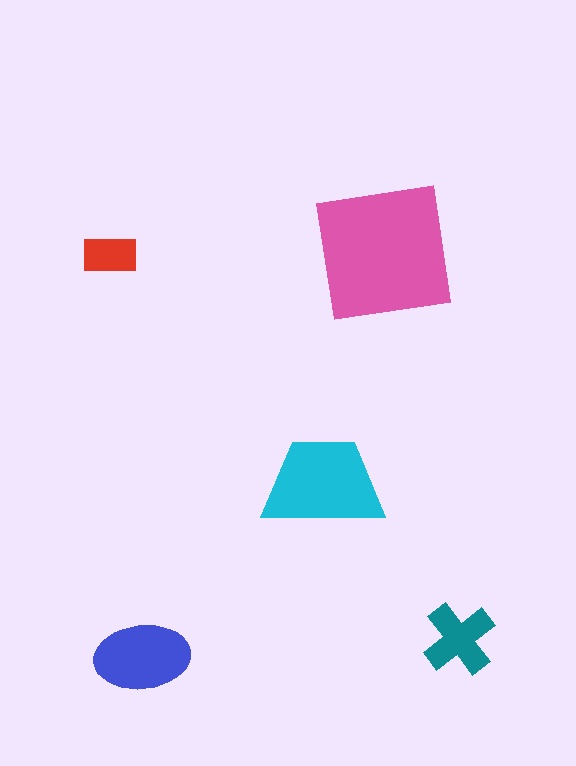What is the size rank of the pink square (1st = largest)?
1st.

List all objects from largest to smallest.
The pink square, the cyan trapezoid, the blue ellipse, the teal cross, the red rectangle.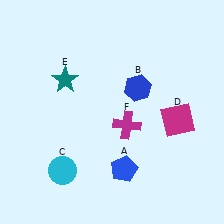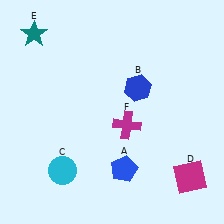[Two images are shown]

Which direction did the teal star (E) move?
The teal star (E) moved up.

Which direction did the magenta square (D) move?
The magenta square (D) moved down.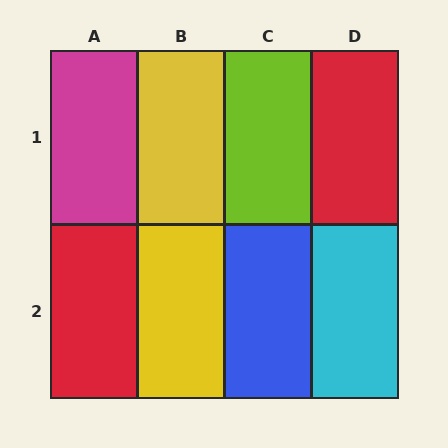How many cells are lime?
1 cell is lime.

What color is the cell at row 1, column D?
Red.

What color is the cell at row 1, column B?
Yellow.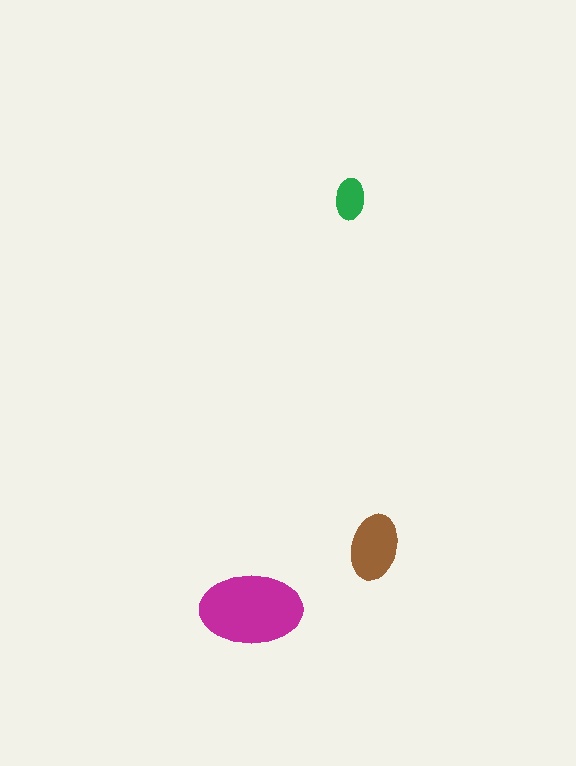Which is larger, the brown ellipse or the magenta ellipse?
The magenta one.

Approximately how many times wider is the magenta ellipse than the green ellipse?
About 2.5 times wider.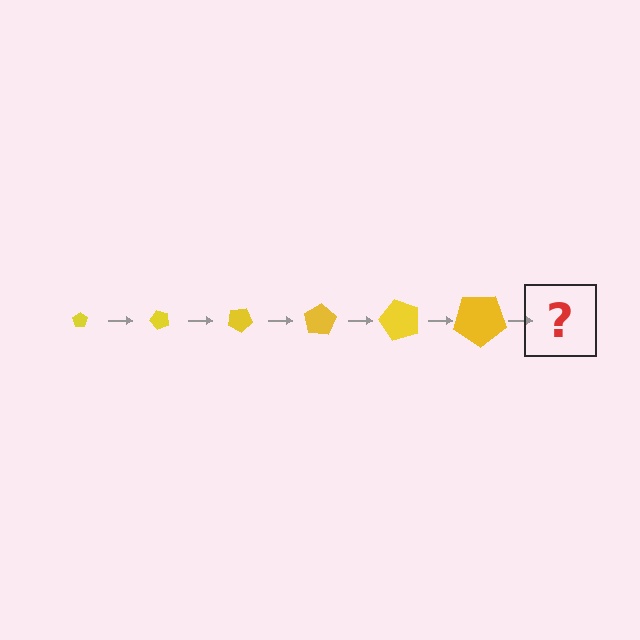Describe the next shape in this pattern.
It should be a pentagon, larger than the previous one and rotated 300 degrees from the start.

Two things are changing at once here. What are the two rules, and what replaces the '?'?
The two rules are that the pentagon grows larger each step and it rotates 50 degrees each step. The '?' should be a pentagon, larger than the previous one and rotated 300 degrees from the start.